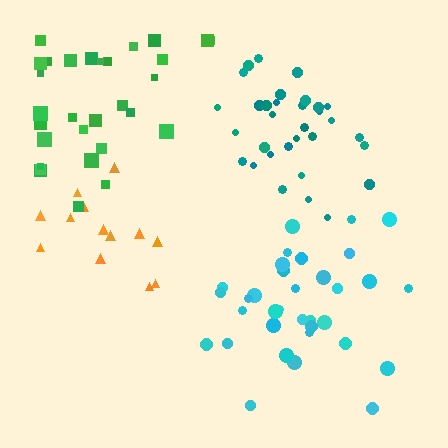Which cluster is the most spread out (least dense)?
Orange.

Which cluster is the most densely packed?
Teal.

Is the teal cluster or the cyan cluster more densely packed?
Teal.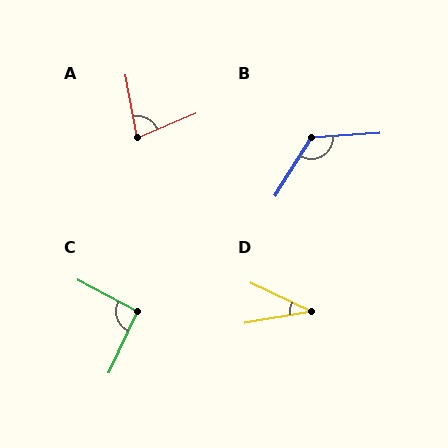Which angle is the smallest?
D, at approximately 35 degrees.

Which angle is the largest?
B, at approximately 126 degrees.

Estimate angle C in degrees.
Approximately 93 degrees.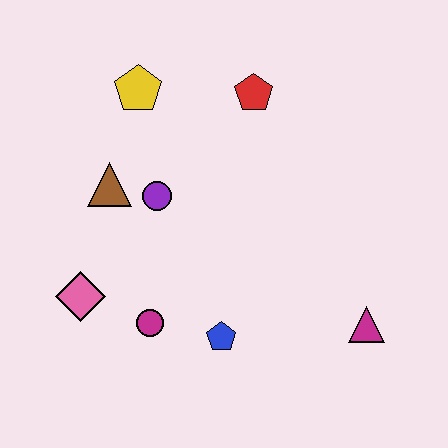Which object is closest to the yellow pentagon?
The brown triangle is closest to the yellow pentagon.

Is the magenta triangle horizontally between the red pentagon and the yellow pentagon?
No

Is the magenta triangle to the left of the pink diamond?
No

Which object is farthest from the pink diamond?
The magenta triangle is farthest from the pink diamond.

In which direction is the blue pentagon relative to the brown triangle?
The blue pentagon is below the brown triangle.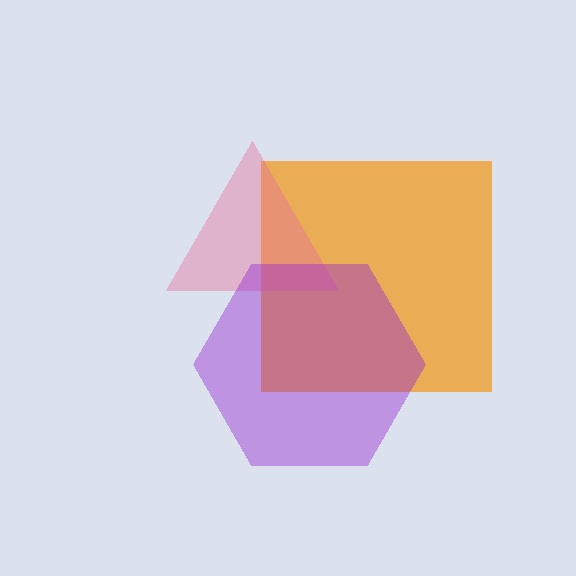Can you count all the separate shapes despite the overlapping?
Yes, there are 3 separate shapes.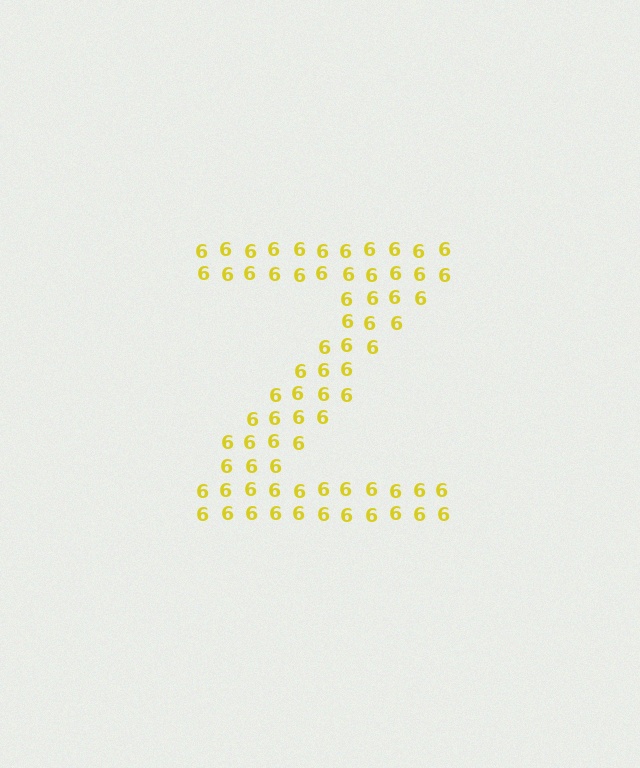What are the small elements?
The small elements are digit 6's.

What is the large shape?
The large shape is the letter Z.